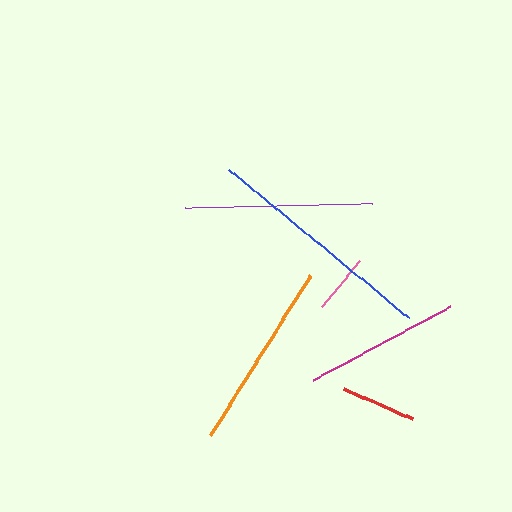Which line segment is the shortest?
The pink line is the shortest at approximately 61 pixels.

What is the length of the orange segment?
The orange segment is approximately 189 pixels long.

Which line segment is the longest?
The blue line is the longest at approximately 234 pixels.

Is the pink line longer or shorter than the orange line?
The orange line is longer than the pink line.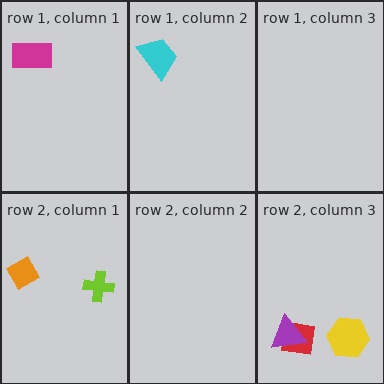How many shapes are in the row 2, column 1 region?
2.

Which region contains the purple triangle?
The row 2, column 3 region.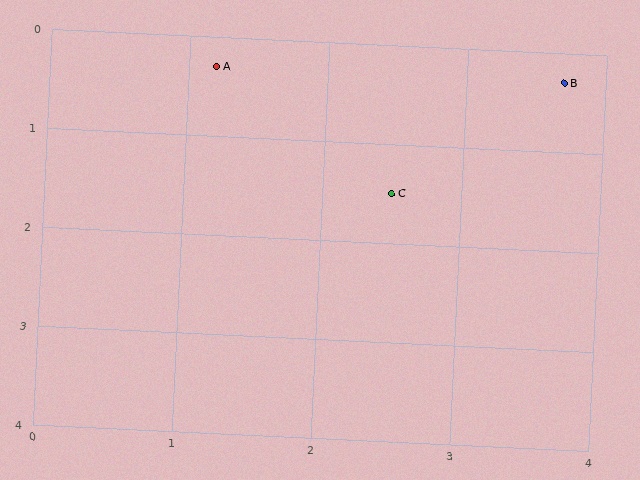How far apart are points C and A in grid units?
Points C and A are about 1.8 grid units apart.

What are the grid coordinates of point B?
Point B is at approximately (3.7, 0.3).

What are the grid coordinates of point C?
Point C is at approximately (2.5, 1.5).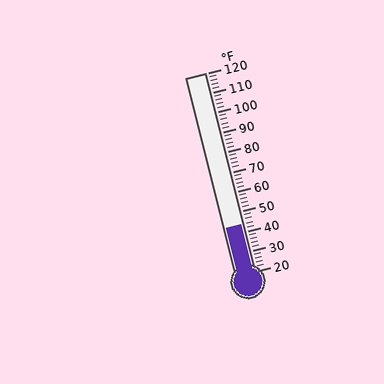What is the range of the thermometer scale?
The thermometer scale ranges from 20°F to 120°F.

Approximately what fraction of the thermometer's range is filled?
The thermometer is filled to approximately 25% of its range.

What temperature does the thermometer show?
The thermometer shows approximately 44°F.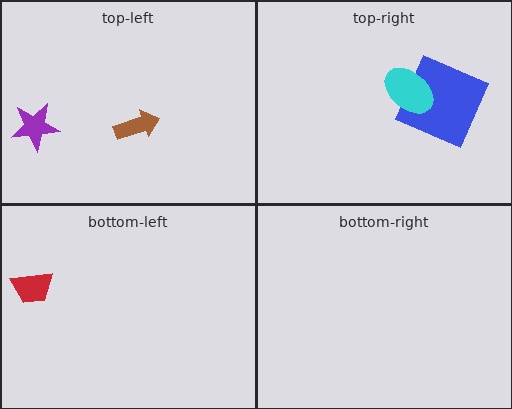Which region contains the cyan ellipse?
The top-right region.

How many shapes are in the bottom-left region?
1.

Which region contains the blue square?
The top-right region.